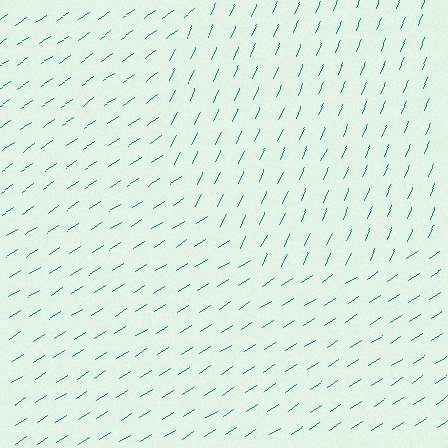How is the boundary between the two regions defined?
The boundary is defined purely by a change in line orientation (approximately 31 degrees difference). All lines are the same color and thickness.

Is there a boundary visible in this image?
Yes, there is a texture boundary formed by a change in line orientation.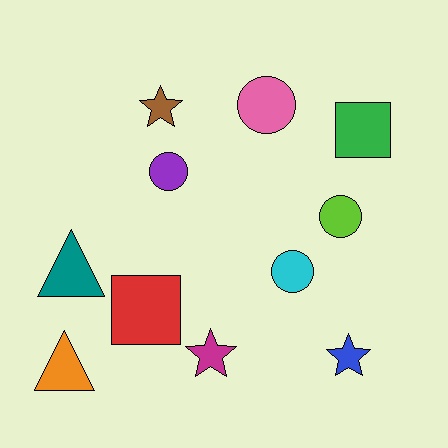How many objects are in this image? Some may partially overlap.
There are 11 objects.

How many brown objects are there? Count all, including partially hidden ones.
There is 1 brown object.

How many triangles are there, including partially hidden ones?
There are 2 triangles.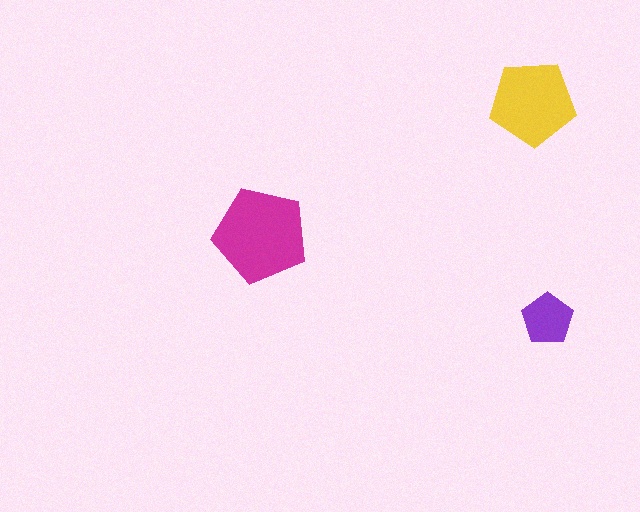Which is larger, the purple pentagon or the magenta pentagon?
The magenta one.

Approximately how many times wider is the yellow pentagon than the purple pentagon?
About 1.5 times wider.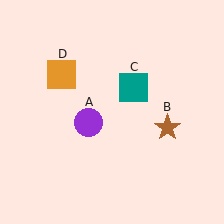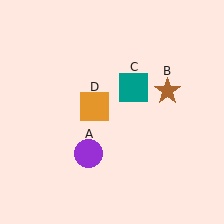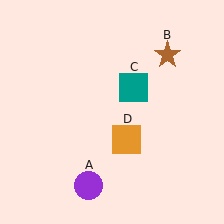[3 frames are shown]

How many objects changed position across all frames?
3 objects changed position: purple circle (object A), brown star (object B), orange square (object D).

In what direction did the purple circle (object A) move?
The purple circle (object A) moved down.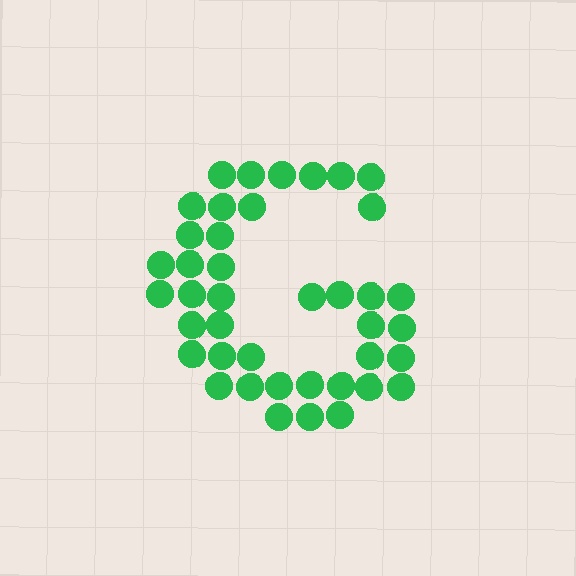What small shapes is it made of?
It is made of small circles.